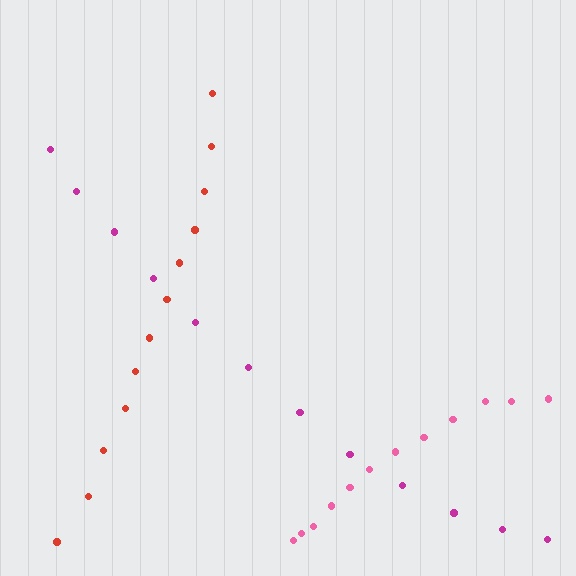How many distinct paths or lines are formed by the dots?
There are 3 distinct paths.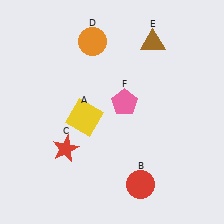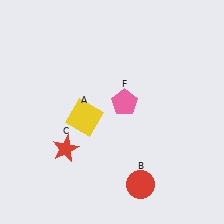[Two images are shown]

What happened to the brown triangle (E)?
The brown triangle (E) was removed in Image 2. It was in the top-right area of Image 1.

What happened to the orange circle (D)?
The orange circle (D) was removed in Image 2. It was in the top-left area of Image 1.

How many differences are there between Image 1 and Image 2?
There are 2 differences between the two images.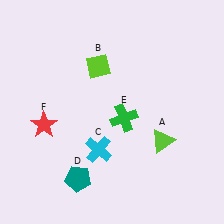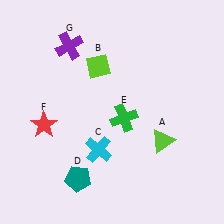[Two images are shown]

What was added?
A purple cross (G) was added in Image 2.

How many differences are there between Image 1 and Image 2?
There is 1 difference between the two images.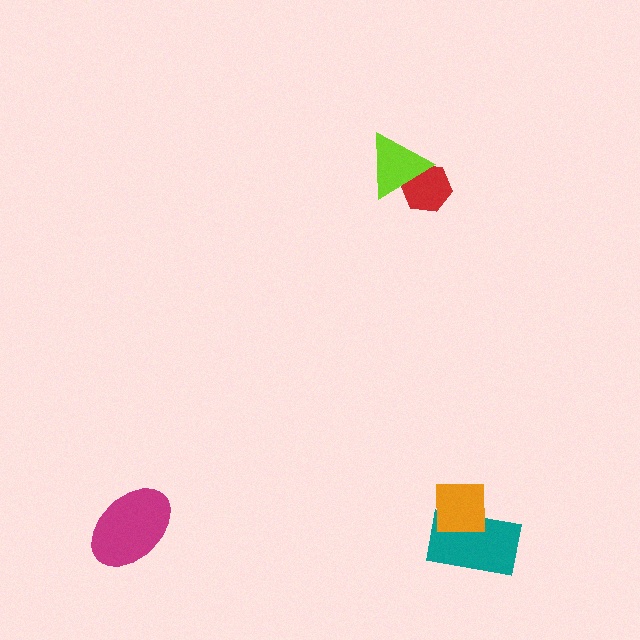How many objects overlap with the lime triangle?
1 object overlaps with the lime triangle.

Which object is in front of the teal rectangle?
The orange square is in front of the teal rectangle.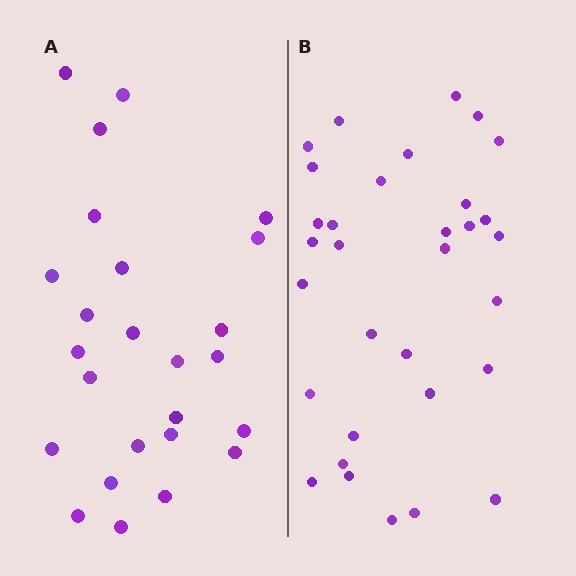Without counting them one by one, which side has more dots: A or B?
Region B (the right region) has more dots.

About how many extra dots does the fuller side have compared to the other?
Region B has roughly 8 or so more dots than region A.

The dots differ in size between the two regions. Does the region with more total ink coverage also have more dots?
No. Region A has more total ink coverage because its dots are larger, but region B actually contains more individual dots. Total area can be misleading — the number of items is what matters here.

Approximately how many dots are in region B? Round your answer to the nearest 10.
About 30 dots. (The exact count is 32, which rounds to 30.)